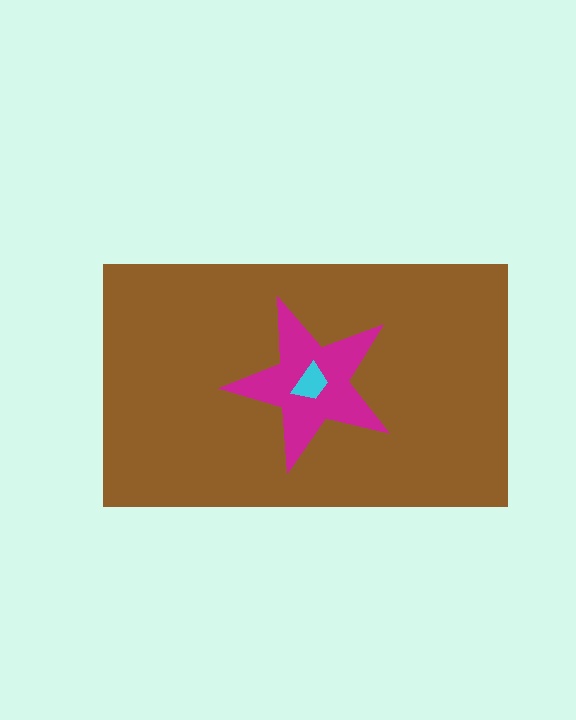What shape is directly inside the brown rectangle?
The magenta star.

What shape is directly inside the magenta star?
The cyan trapezoid.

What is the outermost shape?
The brown rectangle.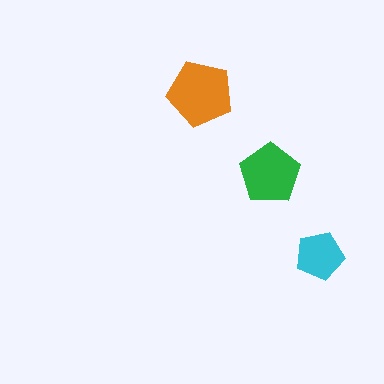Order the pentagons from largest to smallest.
the orange one, the green one, the cyan one.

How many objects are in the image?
There are 3 objects in the image.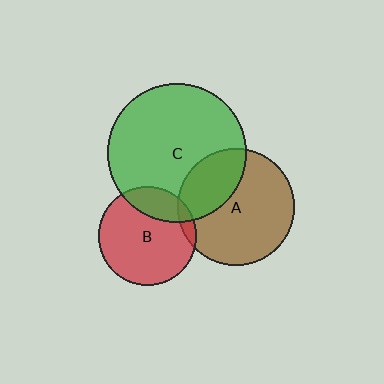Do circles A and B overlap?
Yes.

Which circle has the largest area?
Circle C (green).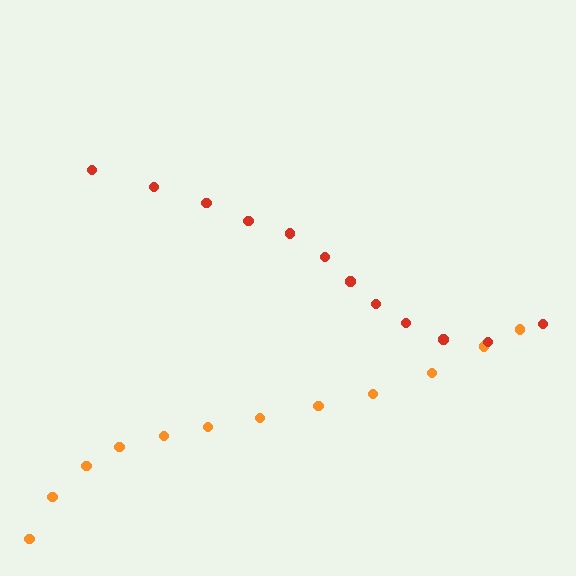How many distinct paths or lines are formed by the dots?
There are 2 distinct paths.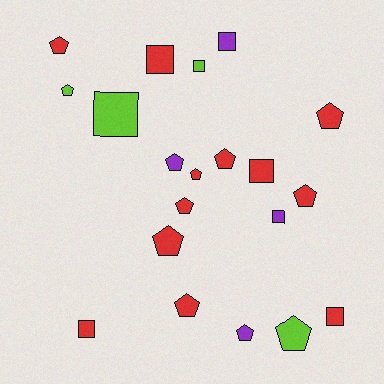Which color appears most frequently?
Red, with 12 objects.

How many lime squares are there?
There are 2 lime squares.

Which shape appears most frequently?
Pentagon, with 12 objects.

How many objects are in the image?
There are 20 objects.